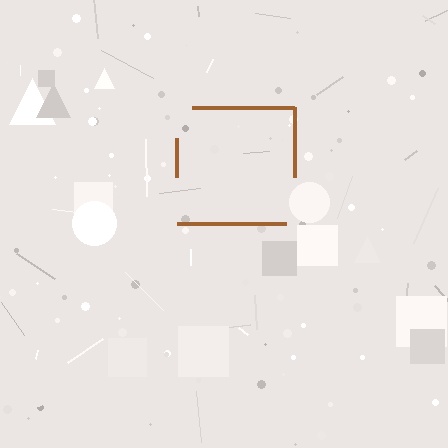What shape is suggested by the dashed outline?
The dashed outline suggests a square.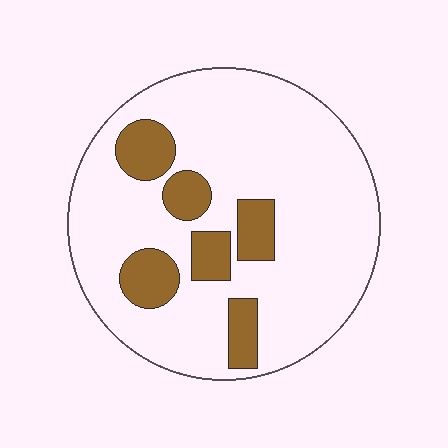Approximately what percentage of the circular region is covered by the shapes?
Approximately 20%.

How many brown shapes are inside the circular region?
6.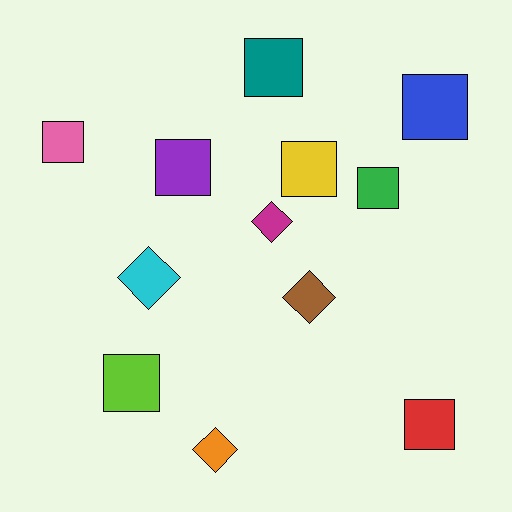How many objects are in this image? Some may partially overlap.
There are 12 objects.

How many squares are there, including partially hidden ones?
There are 8 squares.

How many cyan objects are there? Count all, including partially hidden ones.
There is 1 cyan object.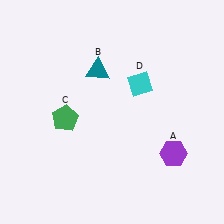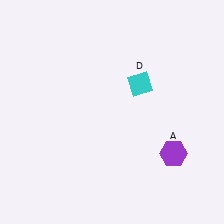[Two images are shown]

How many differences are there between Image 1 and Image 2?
There are 2 differences between the two images.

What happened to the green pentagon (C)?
The green pentagon (C) was removed in Image 2. It was in the bottom-left area of Image 1.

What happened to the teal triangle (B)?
The teal triangle (B) was removed in Image 2. It was in the top-left area of Image 1.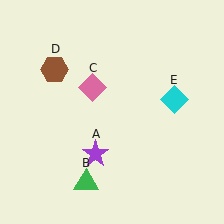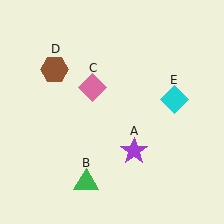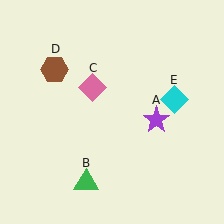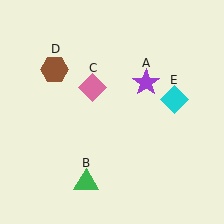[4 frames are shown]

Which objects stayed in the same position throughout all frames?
Green triangle (object B) and pink diamond (object C) and brown hexagon (object D) and cyan diamond (object E) remained stationary.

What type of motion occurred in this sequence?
The purple star (object A) rotated counterclockwise around the center of the scene.